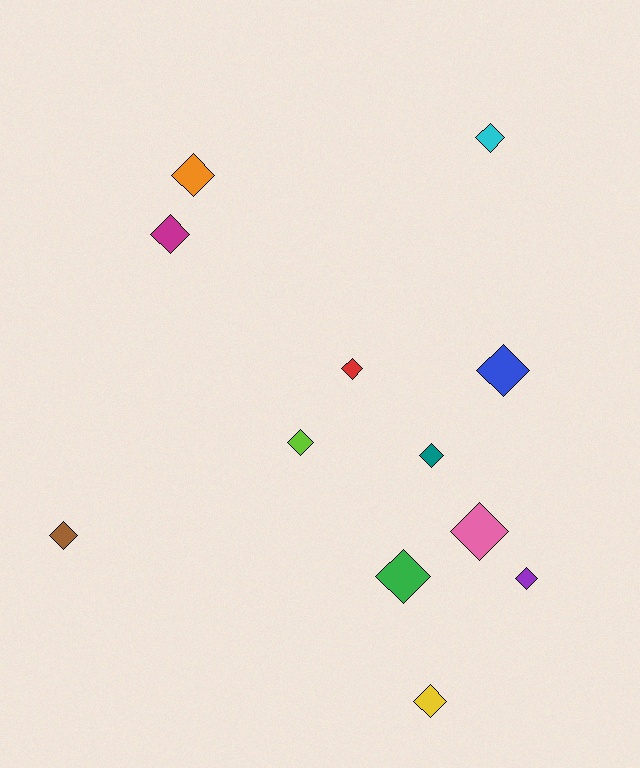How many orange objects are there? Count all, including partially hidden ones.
There is 1 orange object.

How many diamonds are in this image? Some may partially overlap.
There are 12 diamonds.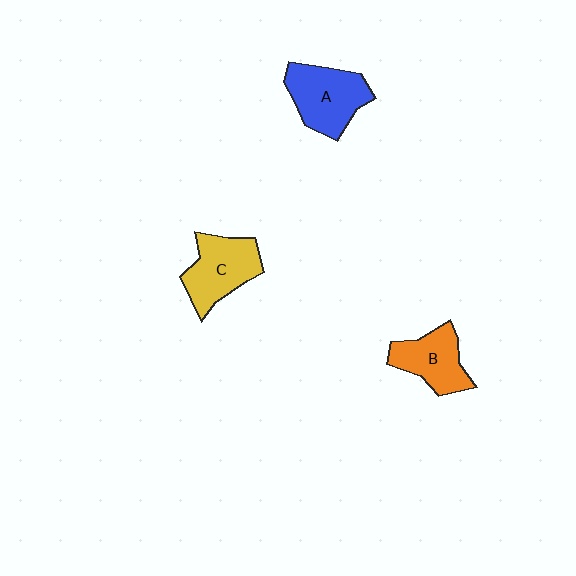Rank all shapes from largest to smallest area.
From largest to smallest: A (blue), C (yellow), B (orange).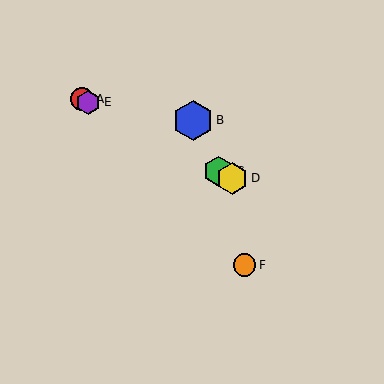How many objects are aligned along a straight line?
4 objects (A, C, D, E) are aligned along a straight line.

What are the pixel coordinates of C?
Object C is at (218, 171).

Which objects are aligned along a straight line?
Objects A, C, D, E are aligned along a straight line.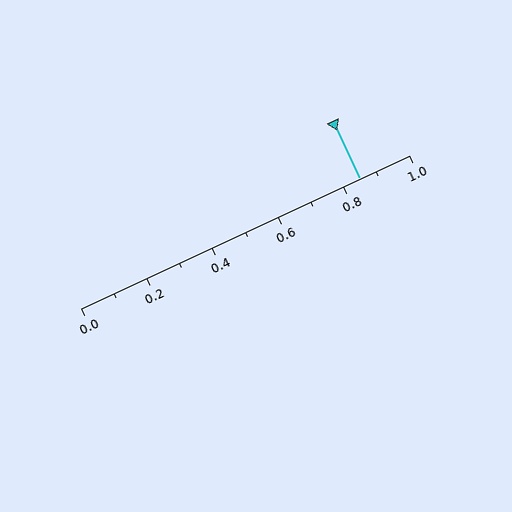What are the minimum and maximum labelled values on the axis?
The axis runs from 0.0 to 1.0.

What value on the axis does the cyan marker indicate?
The marker indicates approximately 0.85.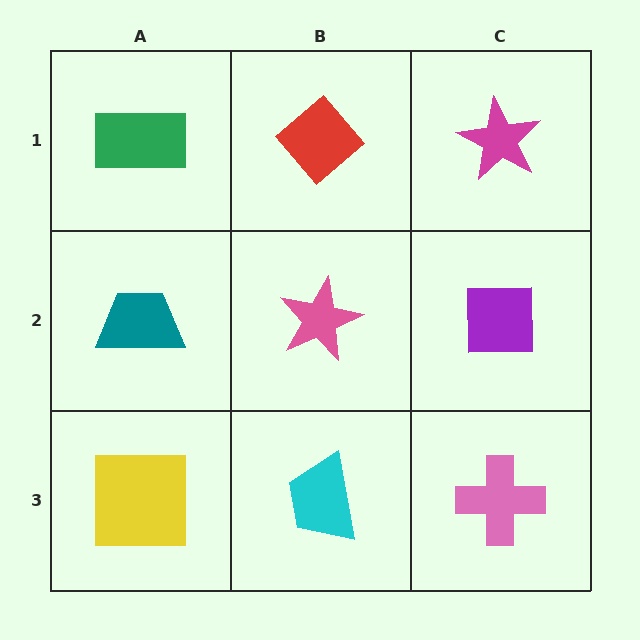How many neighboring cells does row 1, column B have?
3.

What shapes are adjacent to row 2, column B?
A red diamond (row 1, column B), a cyan trapezoid (row 3, column B), a teal trapezoid (row 2, column A), a purple square (row 2, column C).